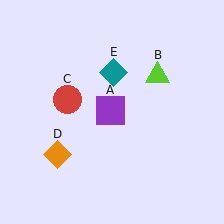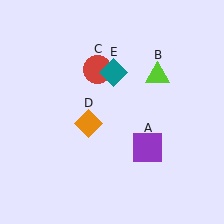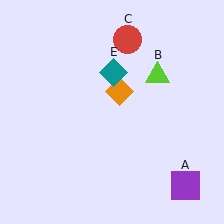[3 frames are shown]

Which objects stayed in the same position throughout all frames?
Lime triangle (object B) and teal diamond (object E) remained stationary.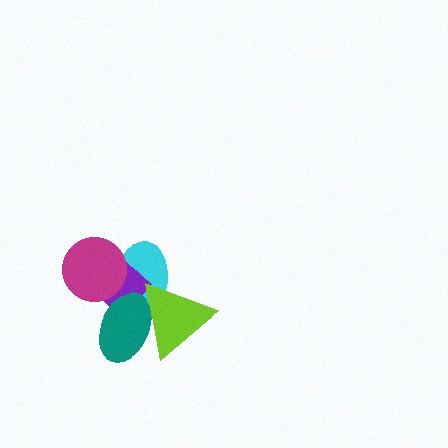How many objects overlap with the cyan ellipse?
4 objects overlap with the cyan ellipse.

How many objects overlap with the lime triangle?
3 objects overlap with the lime triangle.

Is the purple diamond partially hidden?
Yes, it is partially covered by another shape.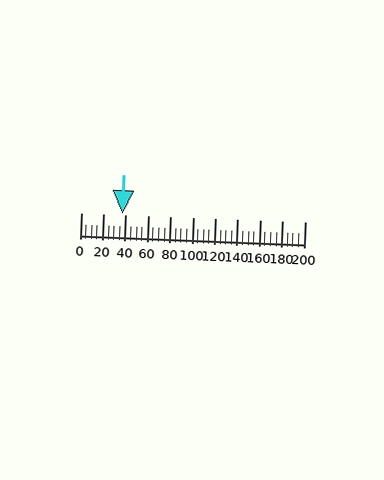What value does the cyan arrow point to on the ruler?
The cyan arrow points to approximately 37.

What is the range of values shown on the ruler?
The ruler shows values from 0 to 200.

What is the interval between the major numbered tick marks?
The major tick marks are spaced 20 units apart.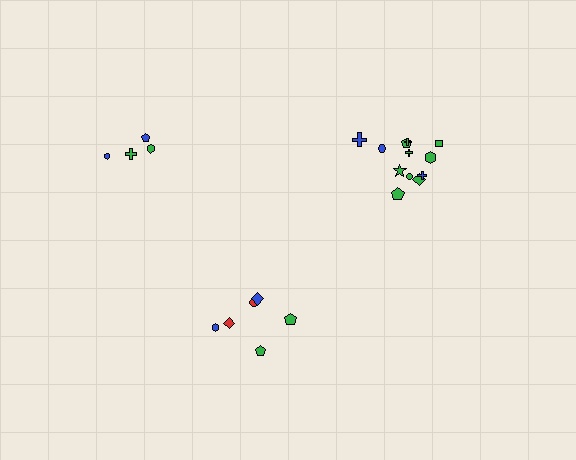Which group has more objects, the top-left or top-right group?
The top-right group.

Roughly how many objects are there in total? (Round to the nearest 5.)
Roughly 20 objects in total.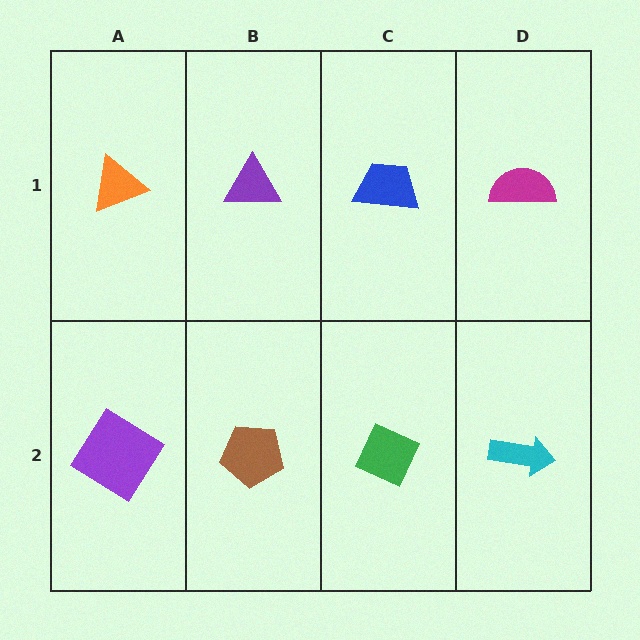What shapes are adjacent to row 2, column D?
A magenta semicircle (row 1, column D), a green diamond (row 2, column C).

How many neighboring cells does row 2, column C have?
3.